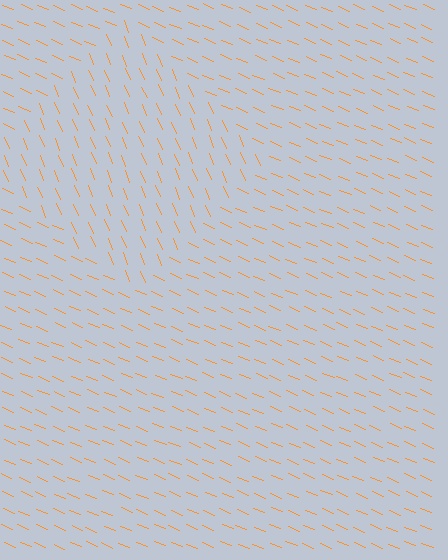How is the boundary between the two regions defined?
The boundary is defined purely by a change in line orientation (approximately 45 degrees difference). All lines are the same color and thickness.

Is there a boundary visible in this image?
Yes, there is a texture boundary formed by a change in line orientation.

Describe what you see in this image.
The image is filled with small orange line segments. A diamond region in the image has lines oriented differently from the surrounding lines, creating a visible texture boundary.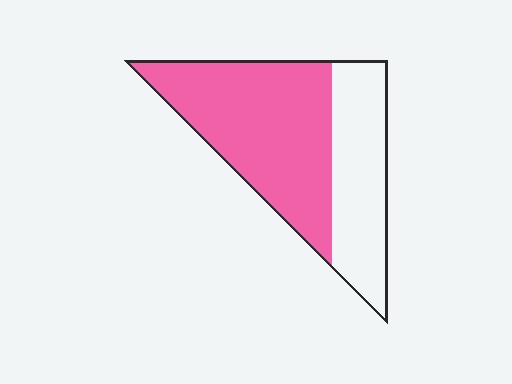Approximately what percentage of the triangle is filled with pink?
Approximately 60%.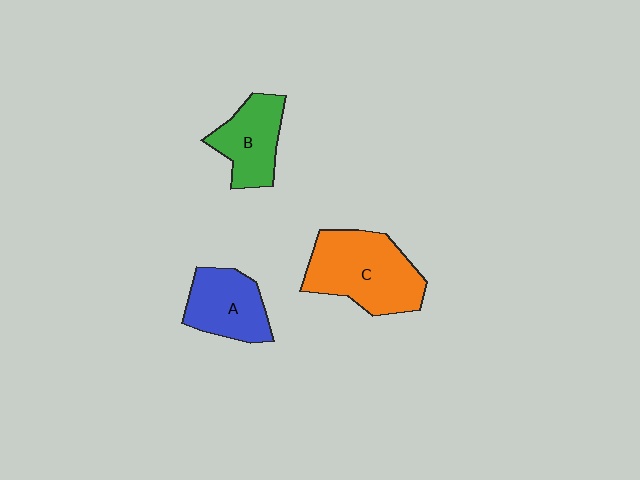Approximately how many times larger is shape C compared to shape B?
Approximately 1.6 times.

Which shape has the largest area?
Shape C (orange).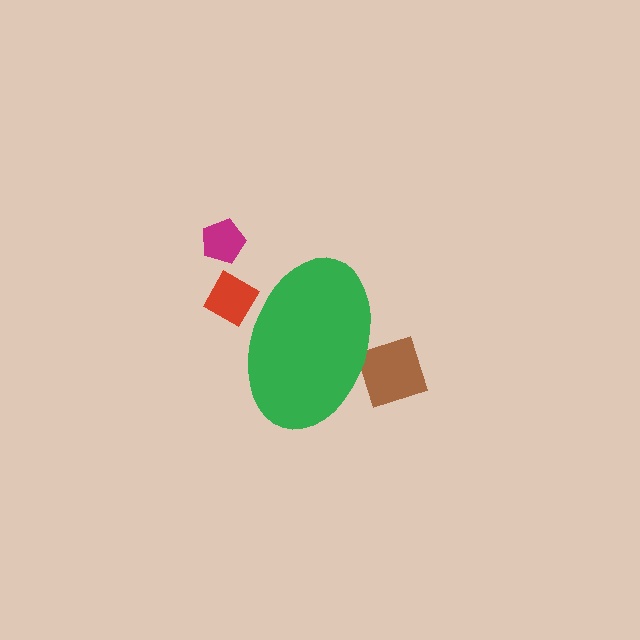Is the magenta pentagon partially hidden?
No, the magenta pentagon is fully visible.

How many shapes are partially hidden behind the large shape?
2 shapes are partially hidden.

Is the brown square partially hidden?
Yes, the brown square is partially hidden behind the green ellipse.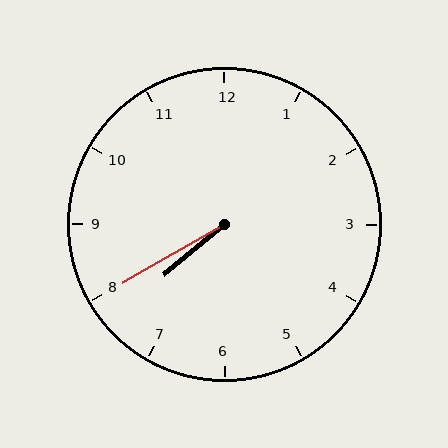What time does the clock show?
7:40.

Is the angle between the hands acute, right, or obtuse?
It is acute.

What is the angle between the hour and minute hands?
Approximately 10 degrees.